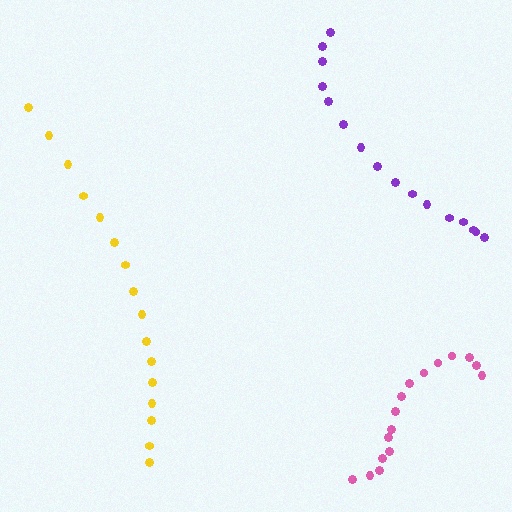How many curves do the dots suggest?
There are 3 distinct paths.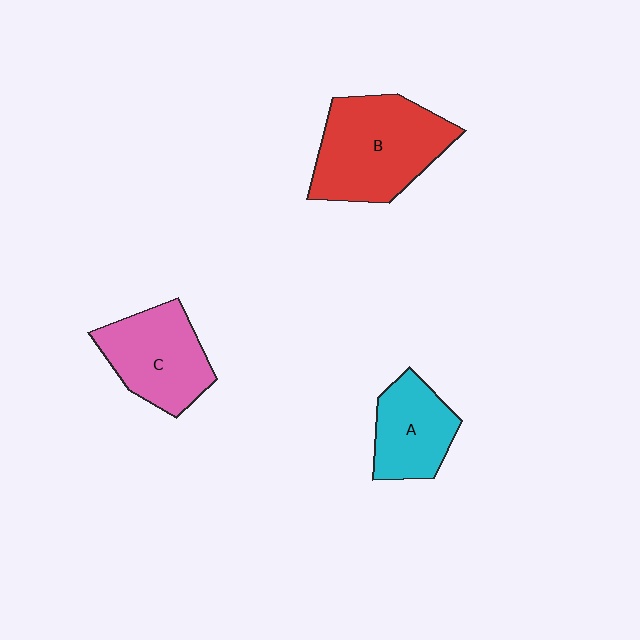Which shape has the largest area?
Shape B (red).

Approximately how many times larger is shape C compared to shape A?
Approximately 1.2 times.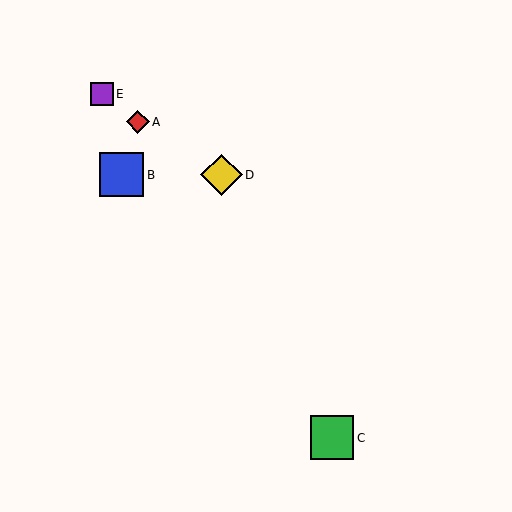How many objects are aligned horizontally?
2 objects (B, D) are aligned horizontally.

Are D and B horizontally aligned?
Yes, both are at y≈175.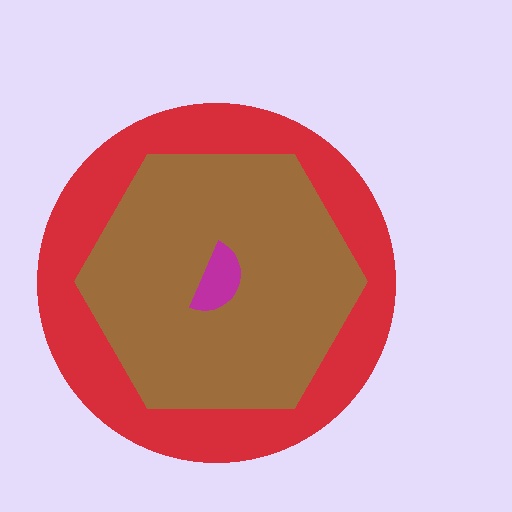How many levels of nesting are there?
3.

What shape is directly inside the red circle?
The brown hexagon.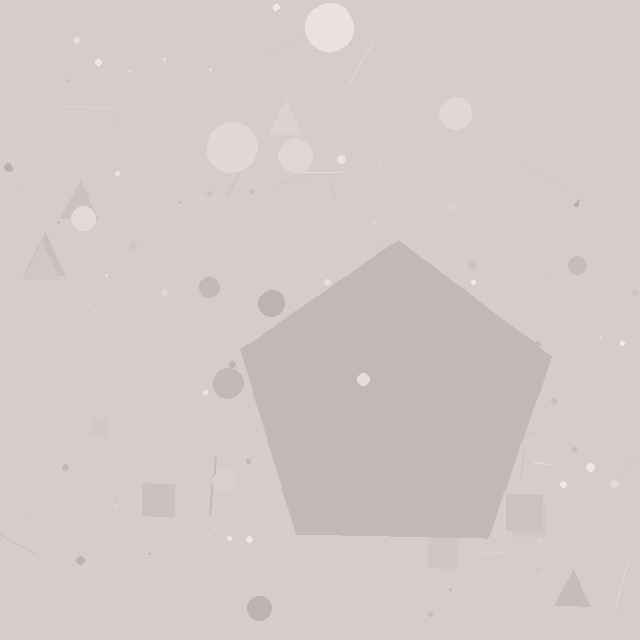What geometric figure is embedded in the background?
A pentagon is embedded in the background.